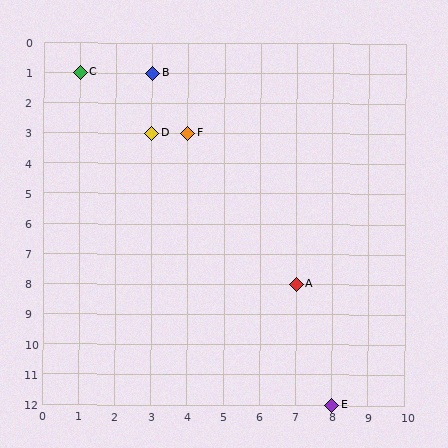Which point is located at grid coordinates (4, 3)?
Point F is at (4, 3).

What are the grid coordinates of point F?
Point F is at grid coordinates (4, 3).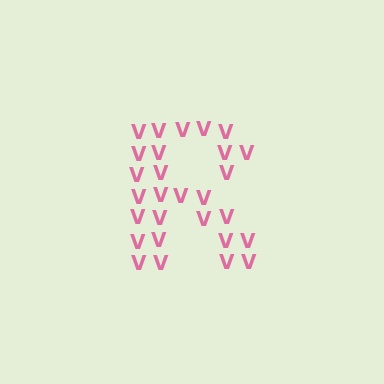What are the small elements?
The small elements are letter V's.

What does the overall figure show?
The overall figure shows the letter R.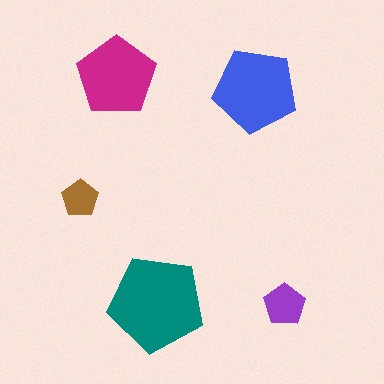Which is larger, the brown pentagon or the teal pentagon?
The teal one.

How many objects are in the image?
There are 5 objects in the image.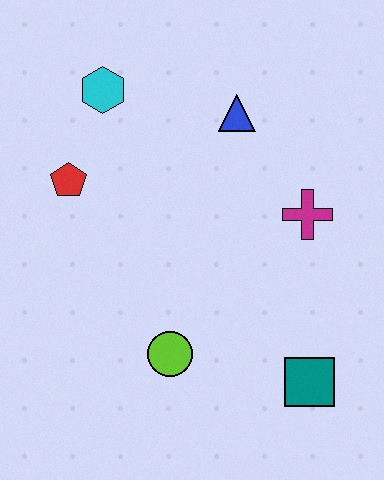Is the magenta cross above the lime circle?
Yes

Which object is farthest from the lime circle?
The cyan hexagon is farthest from the lime circle.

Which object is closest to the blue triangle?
The magenta cross is closest to the blue triangle.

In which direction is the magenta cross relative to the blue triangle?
The magenta cross is below the blue triangle.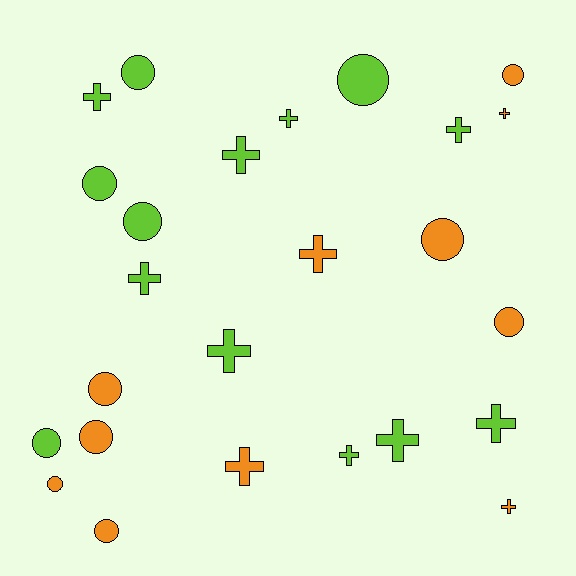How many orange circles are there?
There are 7 orange circles.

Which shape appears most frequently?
Cross, with 13 objects.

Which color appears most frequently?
Lime, with 14 objects.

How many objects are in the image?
There are 25 objects.